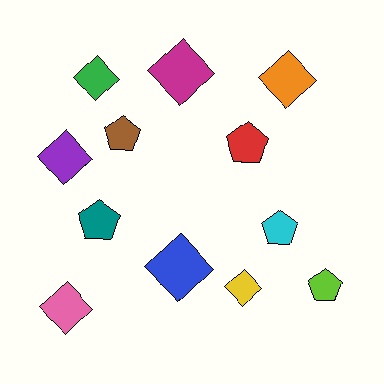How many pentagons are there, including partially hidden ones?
There are 5 pentagons.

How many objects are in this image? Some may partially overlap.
There are 12 objects.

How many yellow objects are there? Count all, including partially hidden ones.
There is 1 yellow object.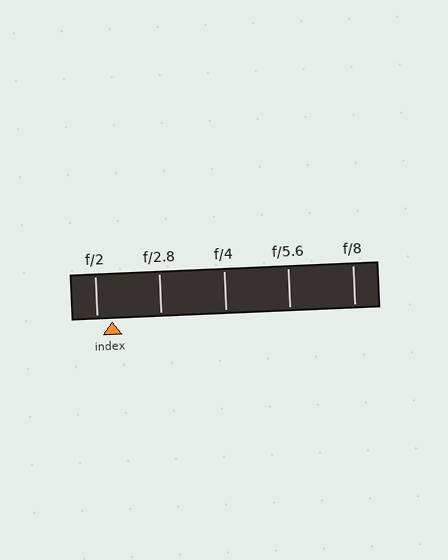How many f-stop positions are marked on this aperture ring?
There are 5 f-stop positions marked.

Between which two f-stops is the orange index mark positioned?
The index mark is between f/2 and f/2.8.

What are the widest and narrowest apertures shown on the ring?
The widest aperture shown is f/2 and the narrowest is f/8.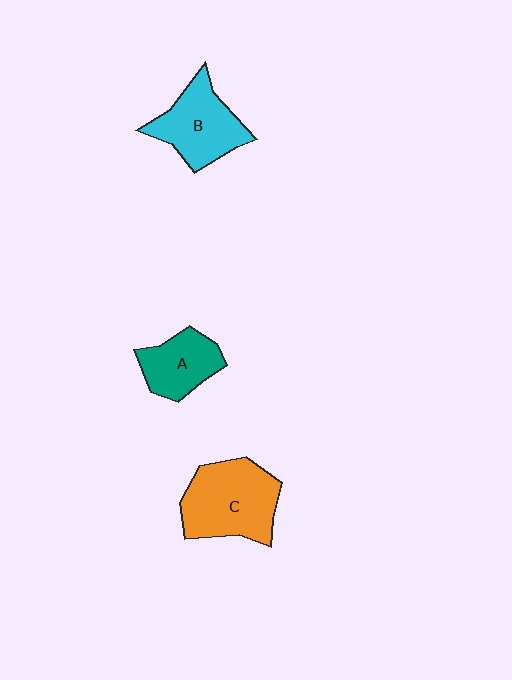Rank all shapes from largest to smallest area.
From largest to smallest: C (orange), B (cyan), A (teal).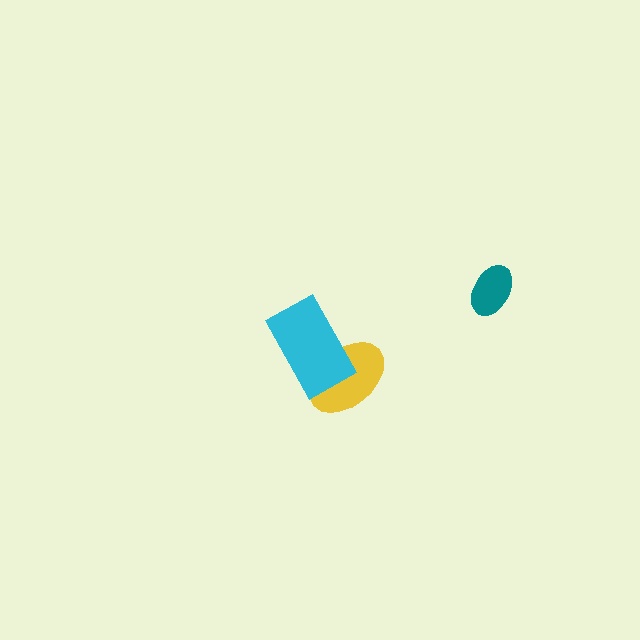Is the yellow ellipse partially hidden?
Yes, it is partially covered by another shape.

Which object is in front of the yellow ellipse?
The cyan rectangle is in front of the yellow ellipse.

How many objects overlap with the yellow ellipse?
1 object overlaps with the yellow ellipse.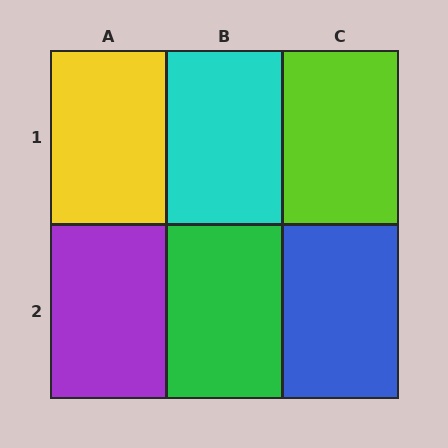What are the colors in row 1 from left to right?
Yellow, cyan, lime.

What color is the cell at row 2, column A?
Purple.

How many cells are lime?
1 cell is lime.